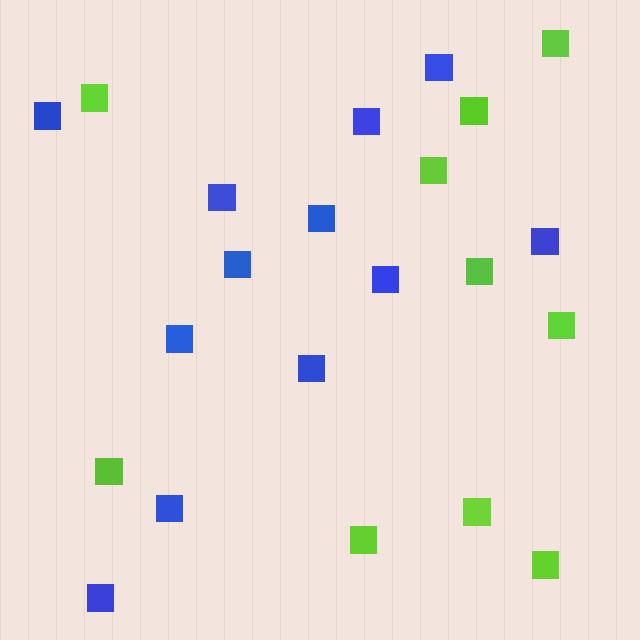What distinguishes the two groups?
There are 2 groups: one group of blue squares (12) and one group of lime squares (10).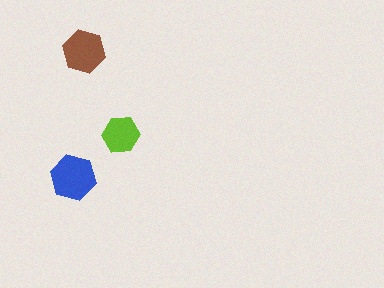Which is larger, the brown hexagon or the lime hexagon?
The brown one.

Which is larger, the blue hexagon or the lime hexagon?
The blue one.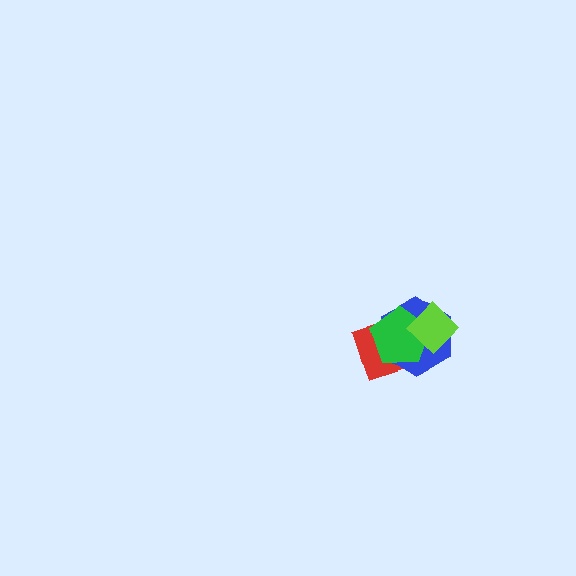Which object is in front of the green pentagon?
The lime diamond is in front of the green pentagon.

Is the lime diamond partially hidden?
No, no other shape covers it.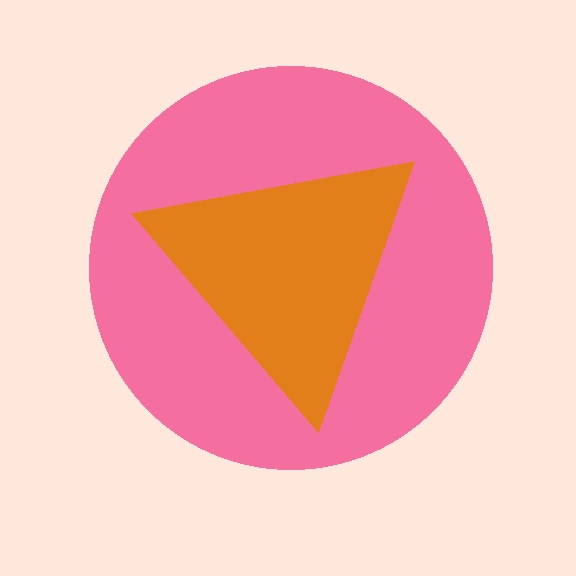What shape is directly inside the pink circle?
The orange triangle.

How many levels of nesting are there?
2.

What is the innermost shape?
The orange triangle.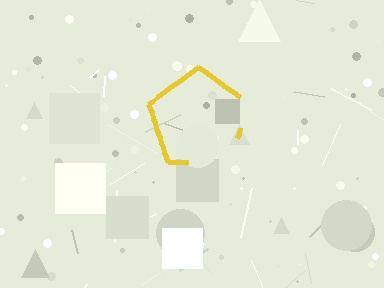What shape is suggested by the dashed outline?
The dashed outline suggests a pentagon.